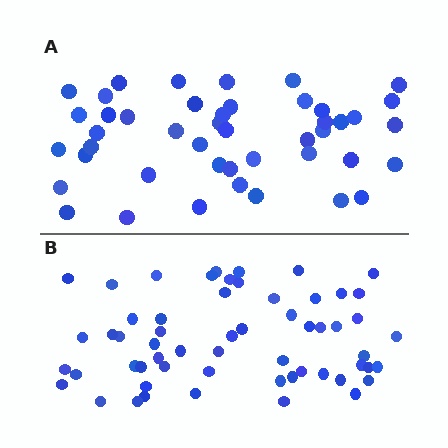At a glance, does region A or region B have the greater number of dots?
Region B (the bottom region) has more dots.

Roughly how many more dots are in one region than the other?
Region B has approximately 15 more dots than region A.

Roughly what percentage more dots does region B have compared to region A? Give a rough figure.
About 30% more.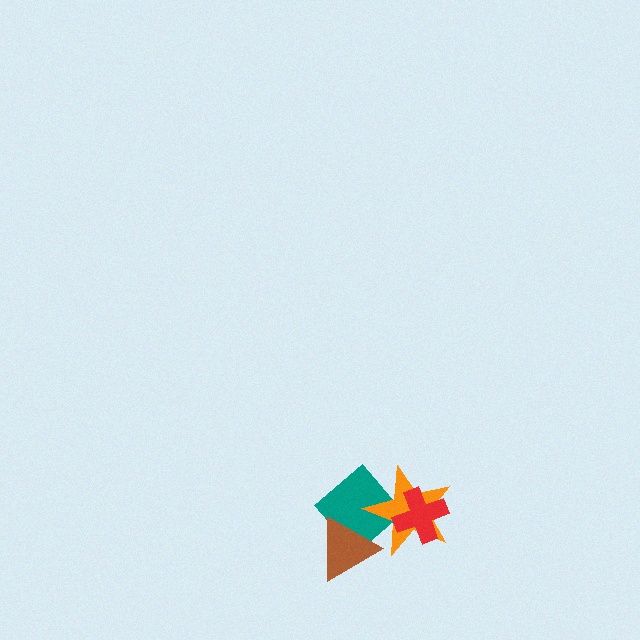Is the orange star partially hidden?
Yes, it is partially covered by another shape.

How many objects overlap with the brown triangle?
2 objects overlap with the brown triangle.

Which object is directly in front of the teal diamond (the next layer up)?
The orange star is directly in front of the teal diamond.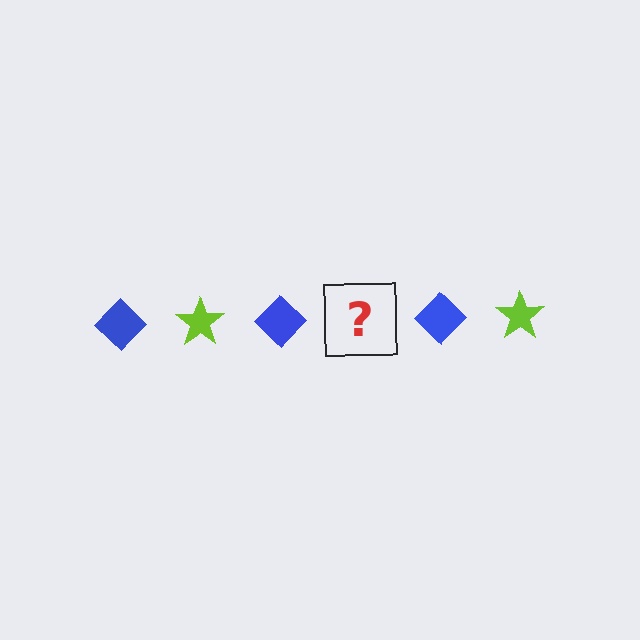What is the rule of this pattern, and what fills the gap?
The rule is that the pattern alternates between blue diamond and lime star. The gap should be filled with a lime star.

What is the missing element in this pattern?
The missing element is a lime star.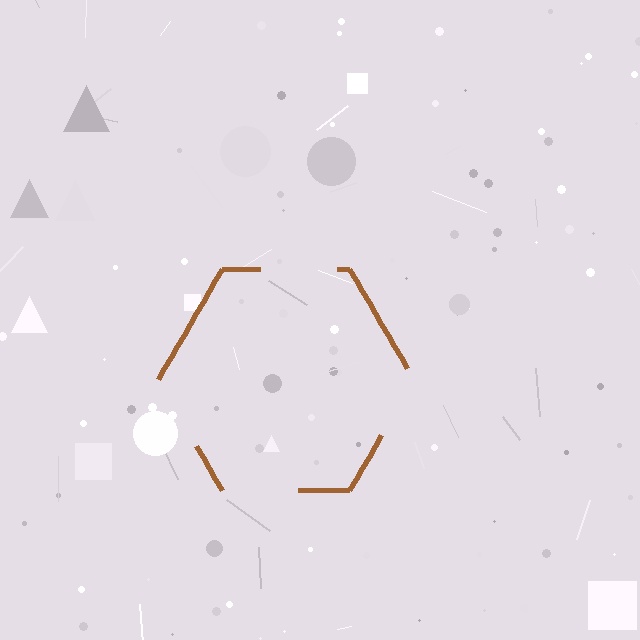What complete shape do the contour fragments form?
The contour fragments form a hexagon.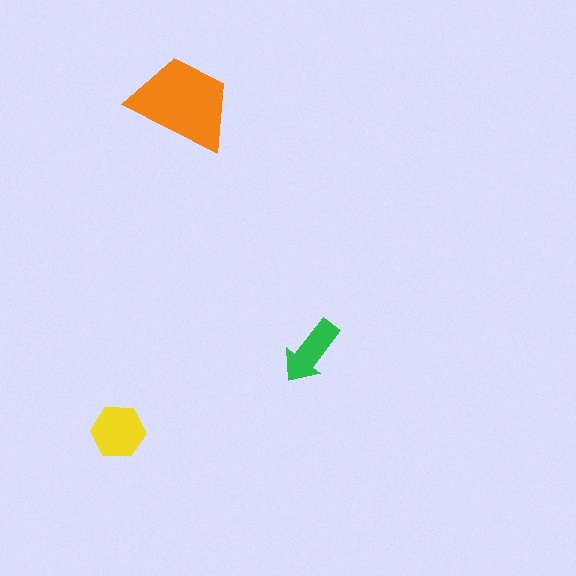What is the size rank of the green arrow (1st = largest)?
3rd.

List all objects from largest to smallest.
The orange trapezoid, the yellow hexagon, the green arrow.